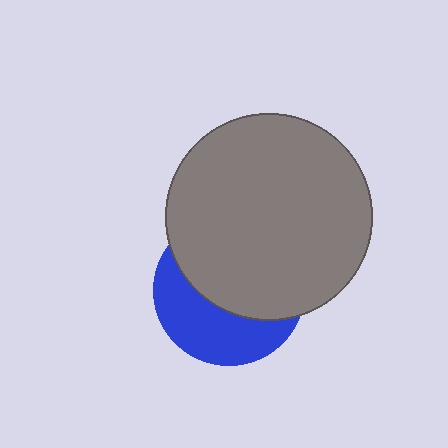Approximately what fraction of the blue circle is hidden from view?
Roughly 59% of the blue circle is hidden behind the gray circle.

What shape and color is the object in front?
The object in front is a gray circle.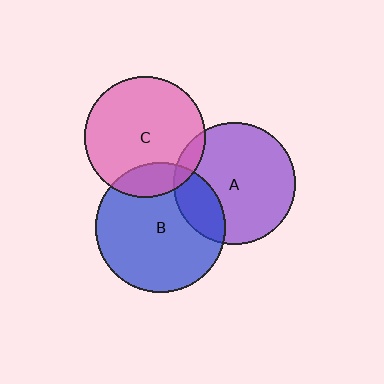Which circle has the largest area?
Circle B (blue).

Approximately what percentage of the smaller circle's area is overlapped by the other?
Approximately 20%.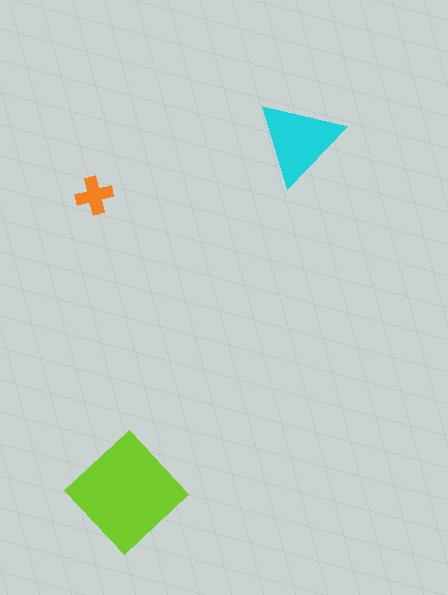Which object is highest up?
The cyan triangle is topmost.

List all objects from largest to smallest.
The lime diamond, the cyan triangle, the orange cross.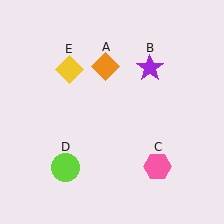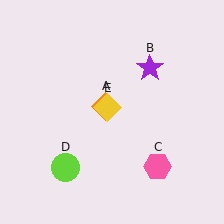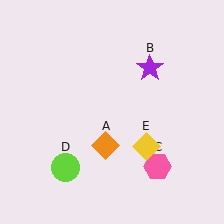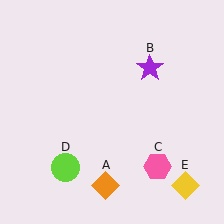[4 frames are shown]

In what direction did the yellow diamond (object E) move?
The yellow diamond (object E) moved down and to the right.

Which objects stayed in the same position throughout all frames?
Purple star (object B) and pink hexagon (object C) and lime circle (object D) remained stationary.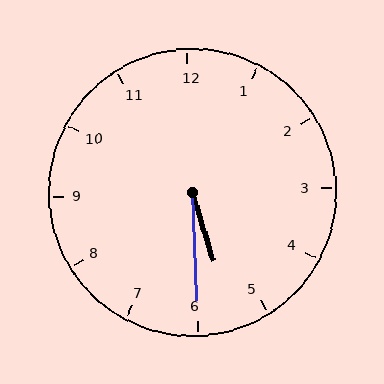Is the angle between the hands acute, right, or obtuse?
It is acute.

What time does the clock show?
5:30.